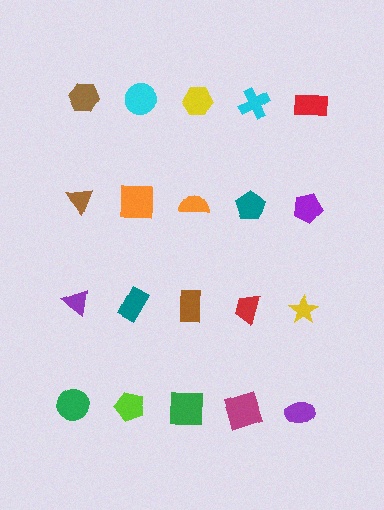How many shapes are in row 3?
5 shapes.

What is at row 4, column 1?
A green circle.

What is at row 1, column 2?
A cyan circle.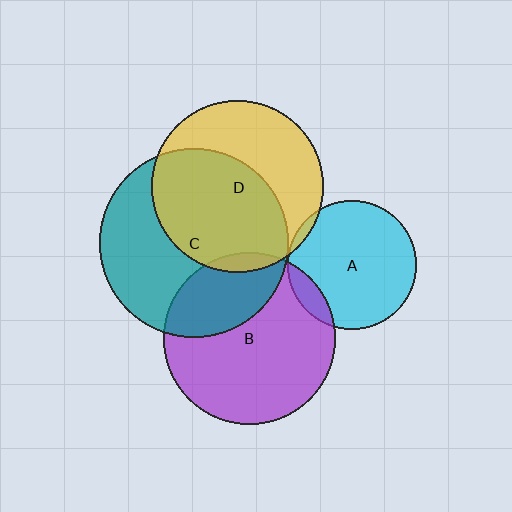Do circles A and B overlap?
Yes.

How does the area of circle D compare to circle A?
Approximately 1.8 times.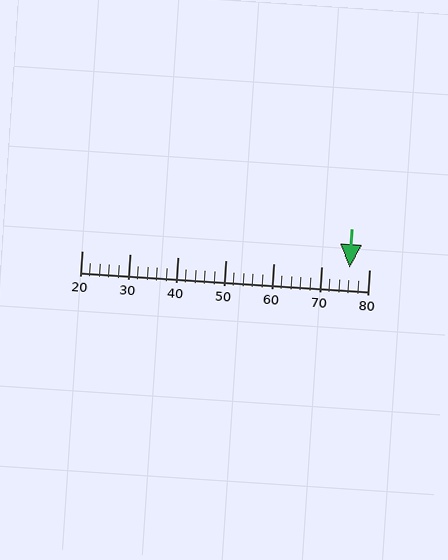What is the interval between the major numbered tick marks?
The major tick marks are spaced 10 units apart.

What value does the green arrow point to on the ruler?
The green arrow points to approximately 76.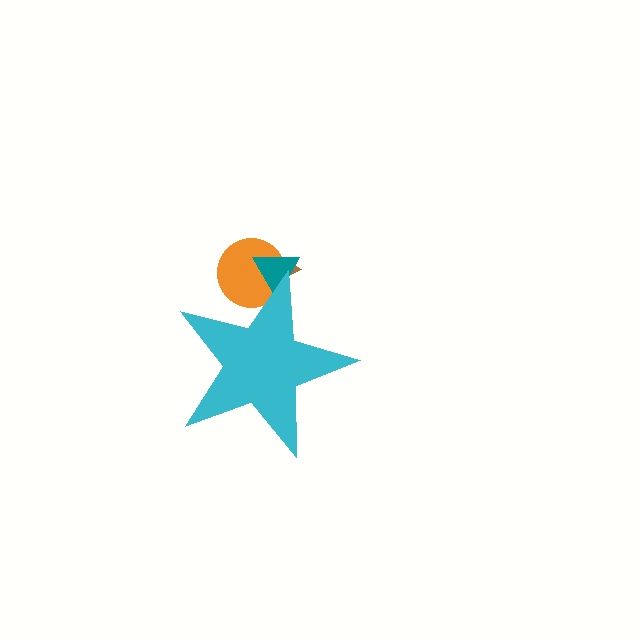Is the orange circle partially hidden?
Yes, the orange circle is partially hidden behind the cyan star.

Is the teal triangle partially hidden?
Yes, the teal triangle is partially hidden behind the cyan star.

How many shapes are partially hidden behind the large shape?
3 shapes are partially hidden.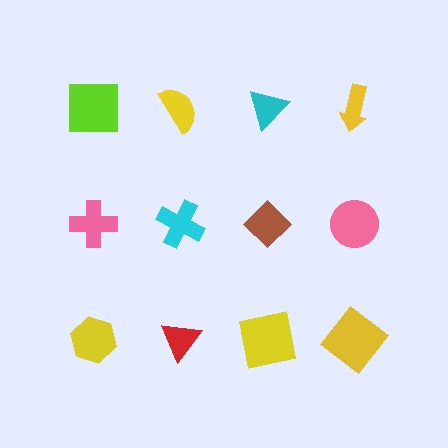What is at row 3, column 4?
A yellow diamond.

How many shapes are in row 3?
4 shapes.